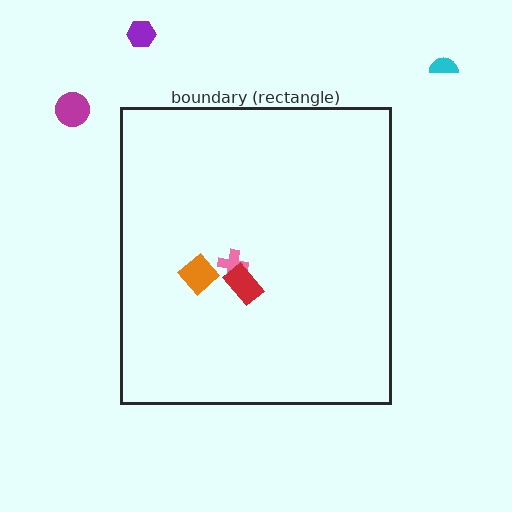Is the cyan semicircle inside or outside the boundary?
Outside.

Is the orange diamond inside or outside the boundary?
Inside.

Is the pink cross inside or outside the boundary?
Inside.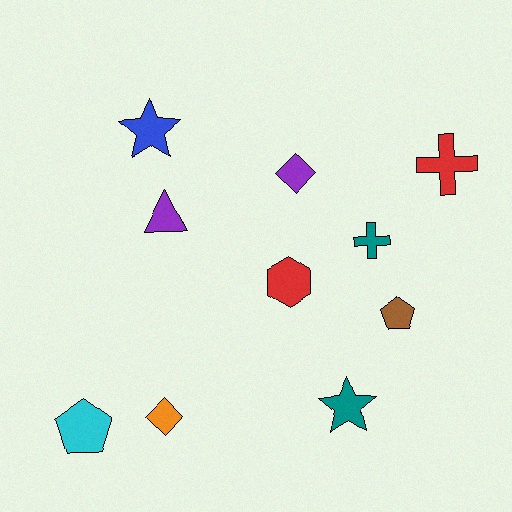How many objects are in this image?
There are 10 objects.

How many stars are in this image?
There are 2 stars.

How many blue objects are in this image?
There is 1 blue object.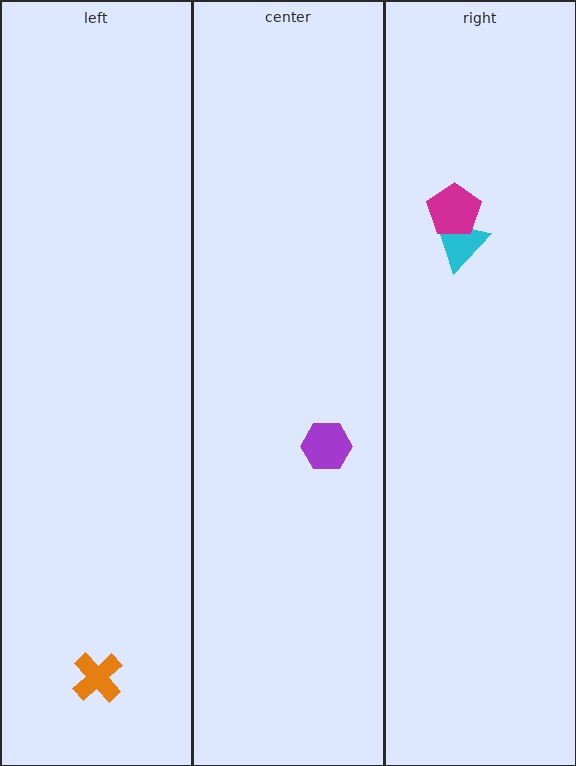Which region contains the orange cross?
The left region.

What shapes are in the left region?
The orange cross.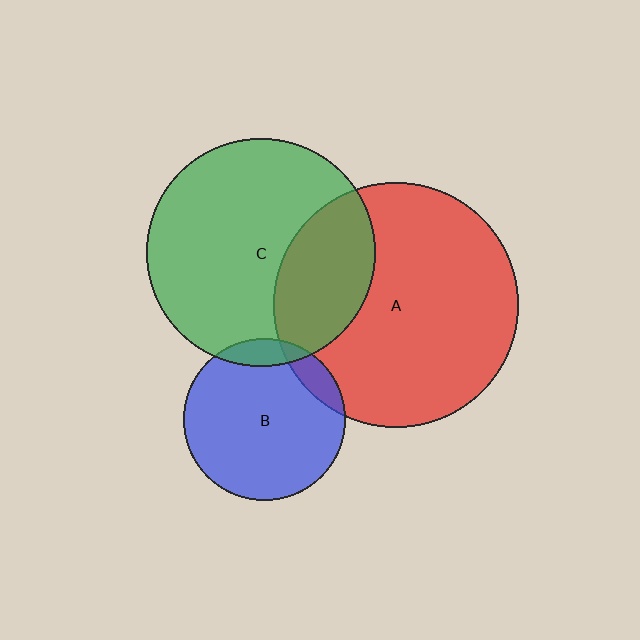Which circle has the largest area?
Circle A (red).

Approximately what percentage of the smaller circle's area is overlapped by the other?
Approximately 10%.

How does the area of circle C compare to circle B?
Approximately 2.0 times.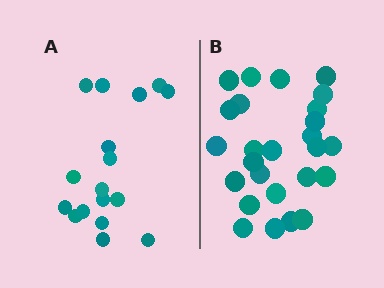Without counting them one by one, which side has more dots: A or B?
Region B (the right region) has more dots.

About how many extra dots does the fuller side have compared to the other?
Region B has roughly 8 or so more dots than region A.